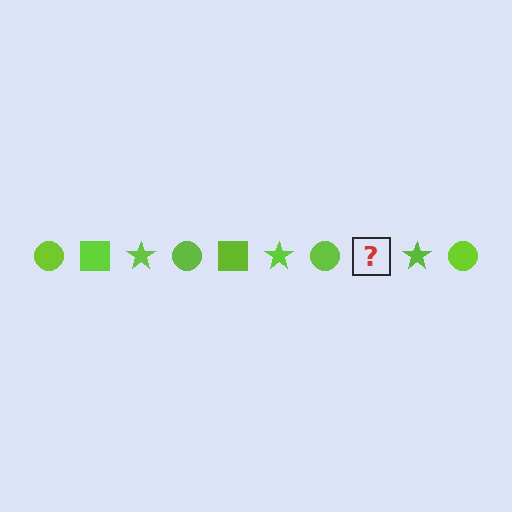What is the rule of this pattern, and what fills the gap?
The rule is that the pattern cycles through circle, square, star shapes in lime. The gap should be filled with a lime square.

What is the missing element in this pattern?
The missing element is a lime square.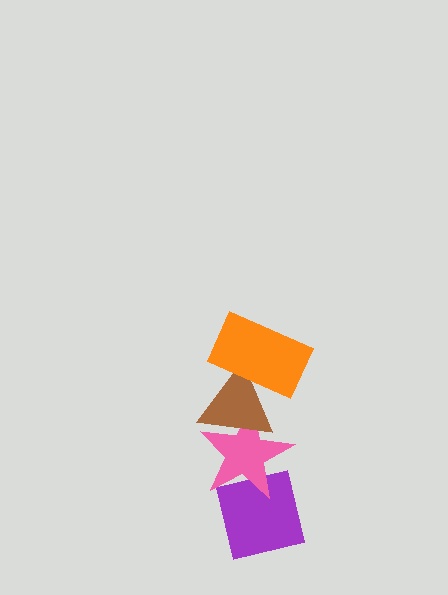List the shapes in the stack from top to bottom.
From top to bottom: the orange rectangle, the brown triangle, the pink star, the purple square.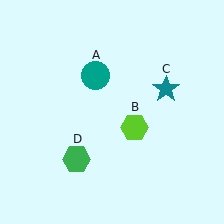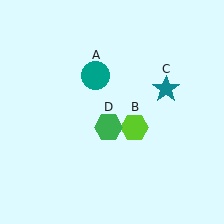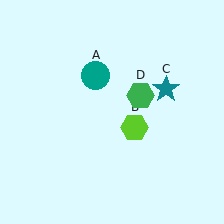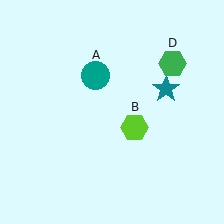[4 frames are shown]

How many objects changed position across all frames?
1 object changed position: green hexagon (object D).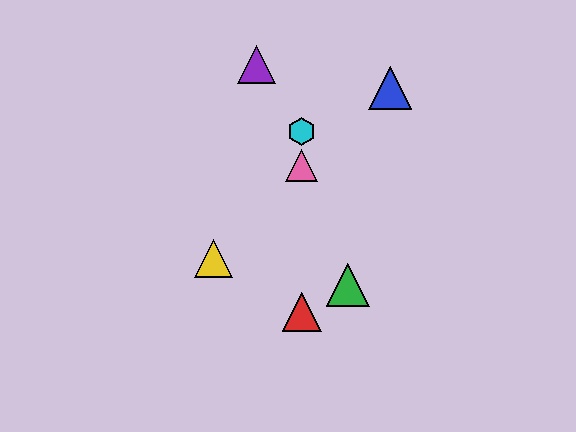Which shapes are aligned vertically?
The red triangle, the orange triangle, the cyan hexagon, the pink triangle are aligned vertically.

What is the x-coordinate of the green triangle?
The green triangle is at x≈348.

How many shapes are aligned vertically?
4 shapes (the red triangle, the orange triangle, the cyan hexagon, the pink triangle) are aligned vertically.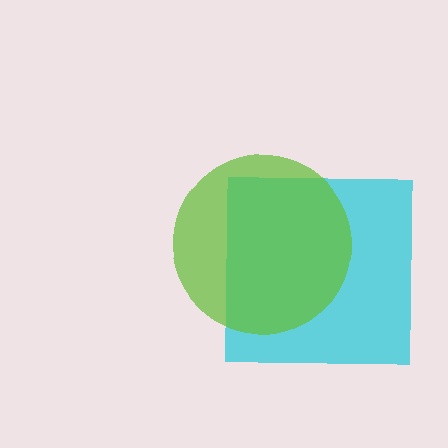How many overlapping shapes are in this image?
There are 2 overlapping shapes in the image.